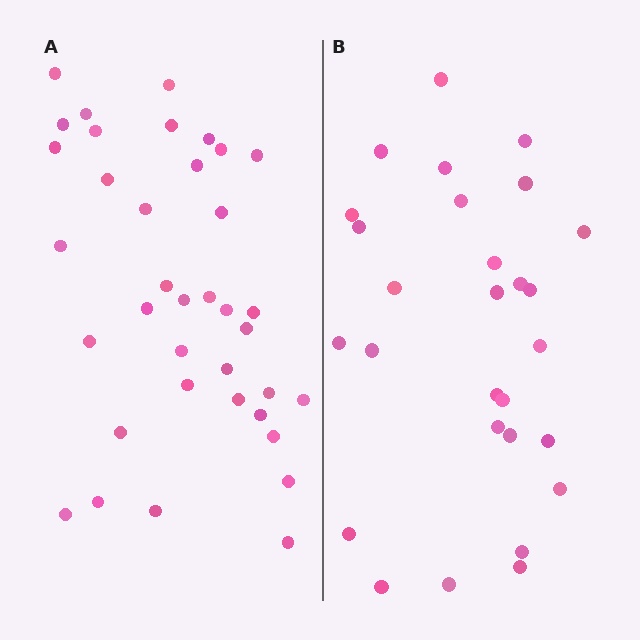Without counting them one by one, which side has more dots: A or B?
Region A (the left region) has more dots.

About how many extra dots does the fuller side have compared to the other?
Region A has roughly 8 or so more dots than region B.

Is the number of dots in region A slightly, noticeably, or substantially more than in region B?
Region A has noticeably more, but not dramatically so. The ratio is roughly 1.3 to 1.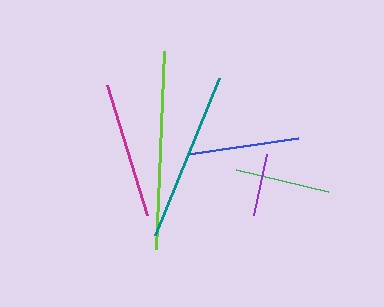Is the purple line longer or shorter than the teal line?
The teal line is longer than the purple line.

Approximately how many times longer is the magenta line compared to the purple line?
The magenta line is approximately 2.2 times the length of the purple line.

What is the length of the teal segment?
The teal segment is approximately 169 pixels long.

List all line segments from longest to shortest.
From longest to shortest: lime, teal, magenta, blue, green, purple.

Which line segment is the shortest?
The purple line is the shortest at approximately 62 pixels.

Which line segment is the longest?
The lime line is the longest at approximately 198 pixels.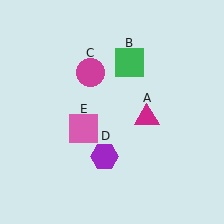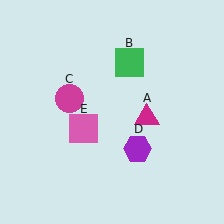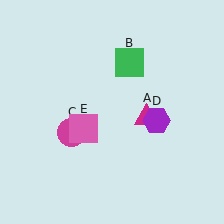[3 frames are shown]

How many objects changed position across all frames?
2 objects changed position: magenta circle (object C), purple hexagon (object D).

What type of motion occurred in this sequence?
The magenta circle (object C), purple hexagon (object D) rotated counterclockwise around the center of the scene.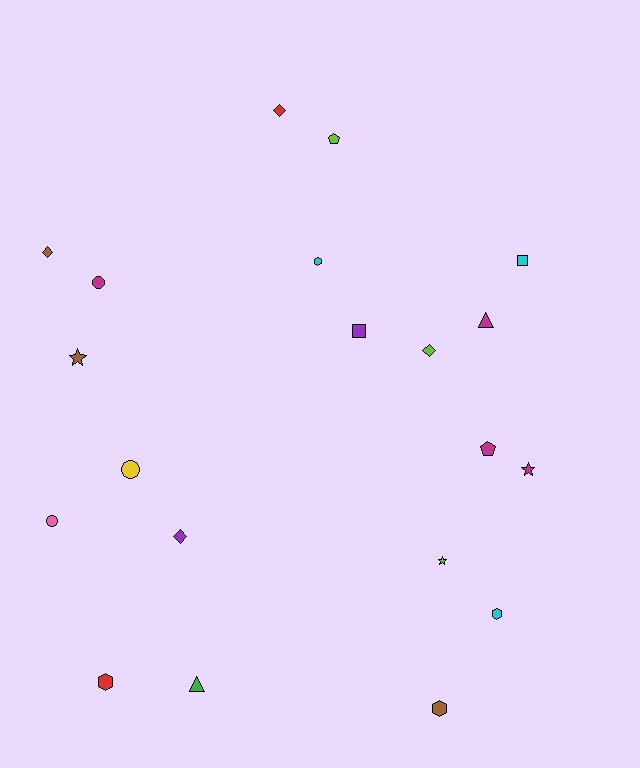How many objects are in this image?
There are 20 objects.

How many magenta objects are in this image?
There are 4 magenta objects.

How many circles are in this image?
There are 3 circles.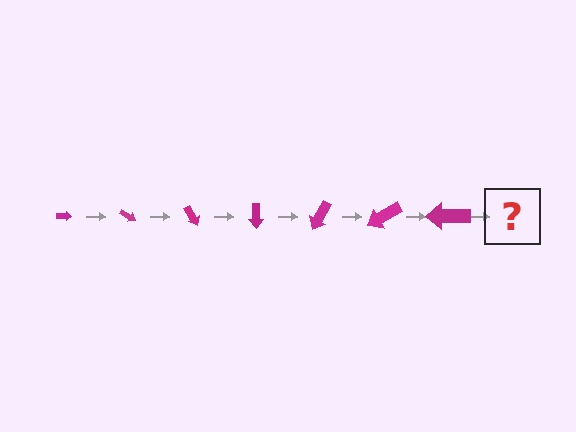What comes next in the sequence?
The next element should be an arrow, larger than the previous one and rotated 210 degrees from the start.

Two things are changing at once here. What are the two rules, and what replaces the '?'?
The two rules are that the arrow grows larger each step and it rotates 30 degrees each step. The '?' should be an arrow, larger than the previous one and rotated 210 degrees from the start.